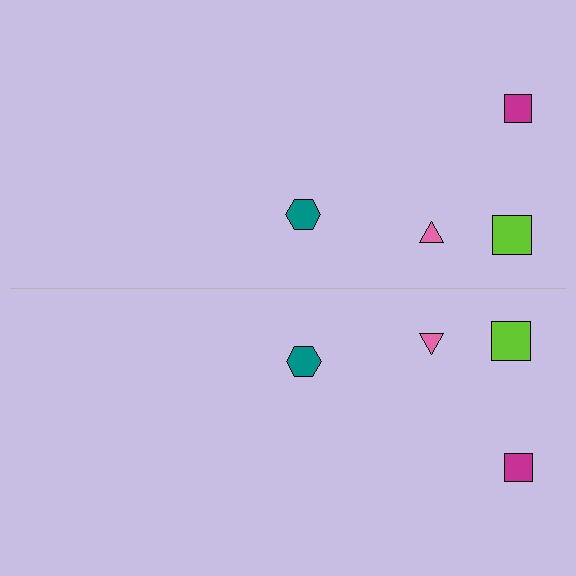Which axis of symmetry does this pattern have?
The pattern has a horizontal axis of symmetry running through the center of the image.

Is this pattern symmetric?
Yes, this pattern has bilateral (reflection) symmetry.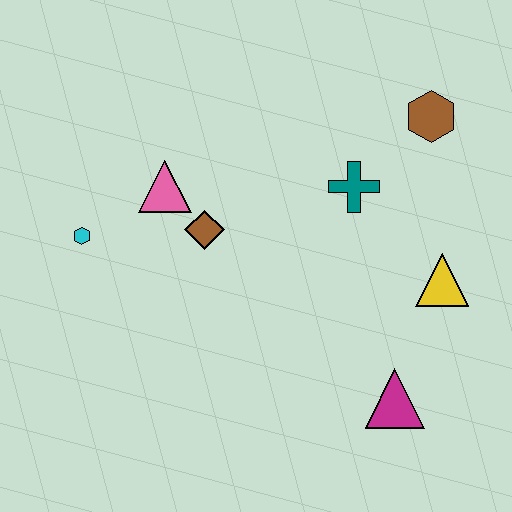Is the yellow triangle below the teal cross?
Yes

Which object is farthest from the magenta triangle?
The cyan hexagon is farthest from the magenta triangle.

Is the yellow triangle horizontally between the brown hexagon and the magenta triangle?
No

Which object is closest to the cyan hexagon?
The pink triangle is closest to the cyan hexagon.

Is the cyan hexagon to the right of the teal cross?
No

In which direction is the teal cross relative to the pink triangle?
The teal cross is to the right of the pink triangle.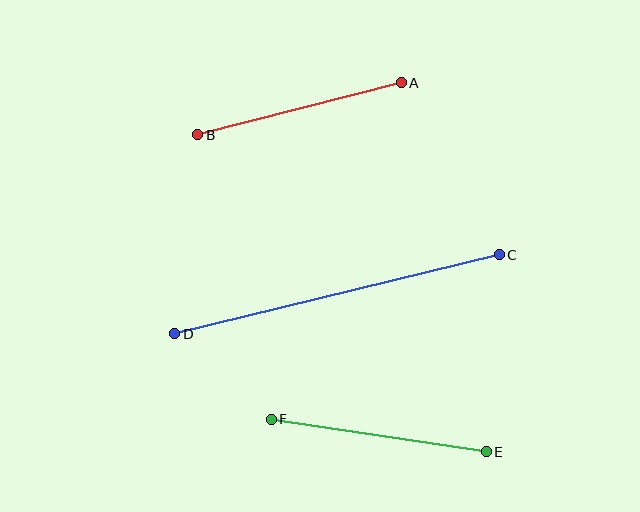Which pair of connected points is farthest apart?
Points C and D are farthest apart.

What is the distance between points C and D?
The distance is approximately 334 pixels.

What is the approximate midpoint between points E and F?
The midpoint is at approximately (379, 436) pixels.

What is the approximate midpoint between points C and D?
The midpoint is at approximately (337, 294) pixels.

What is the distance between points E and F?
The distance is approximately 218 pixels.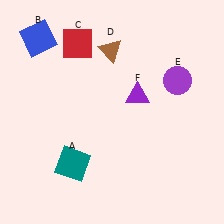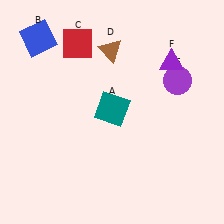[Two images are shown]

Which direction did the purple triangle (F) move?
The purple triangle (F) moved right.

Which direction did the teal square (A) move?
The teal square (A) moved up.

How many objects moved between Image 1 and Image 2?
2 objects moved between the two images.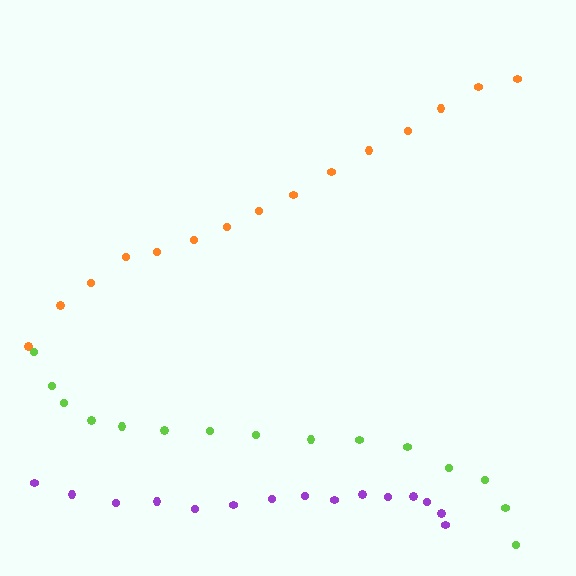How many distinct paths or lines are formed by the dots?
There are 3 distinct paths.